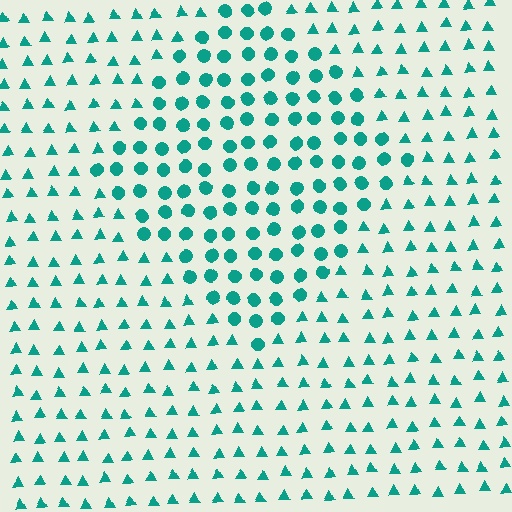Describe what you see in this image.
The image is filled with small teal elements arranged in a uniform grid. A diamond-shaped region contains circles, while the surrounding area contains triangles. The boundary is defined purely by the change in element shape.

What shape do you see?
I see a diamond.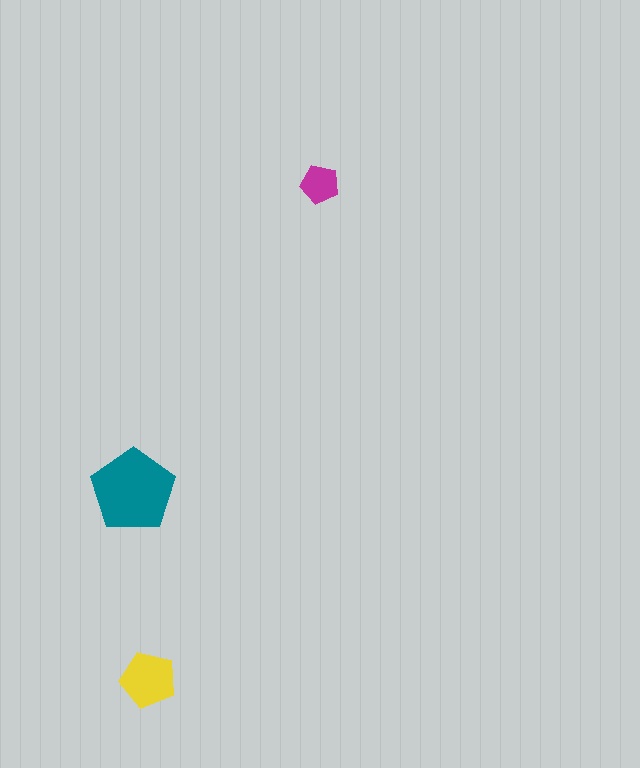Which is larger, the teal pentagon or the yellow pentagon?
The teal one.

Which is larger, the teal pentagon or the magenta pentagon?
The teal one.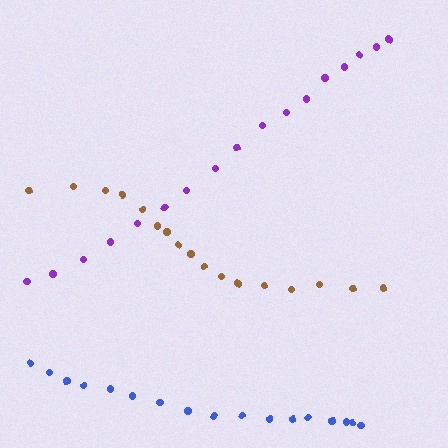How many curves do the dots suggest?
There are 3 distinct paths.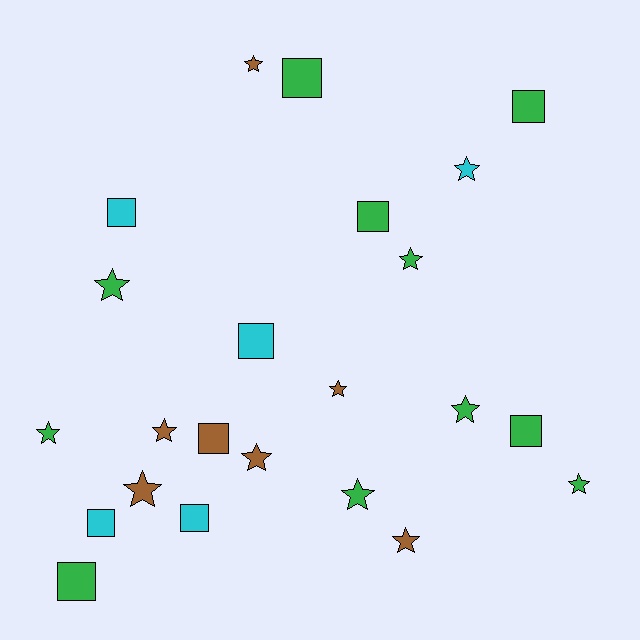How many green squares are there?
There are 5 green squares.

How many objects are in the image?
There are 23 objects.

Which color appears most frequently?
Green, with 11 objects.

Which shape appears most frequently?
Star, with 13 objects.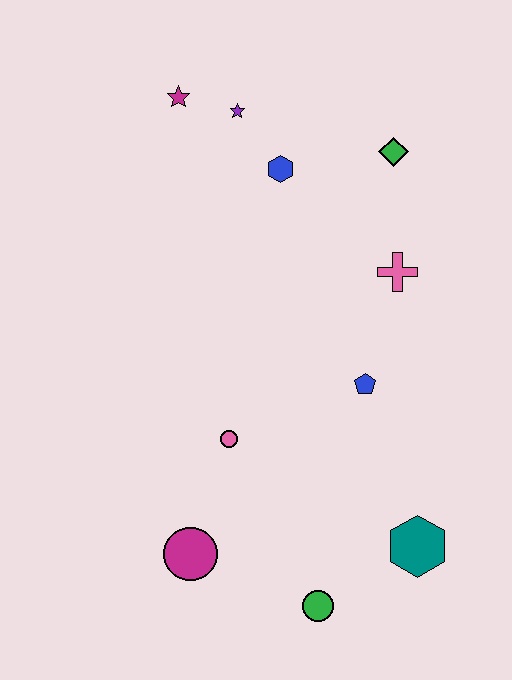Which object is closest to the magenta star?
The purple star is closest to the magenta star.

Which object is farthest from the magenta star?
The green circle is farthest from the magenta star.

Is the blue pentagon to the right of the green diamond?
No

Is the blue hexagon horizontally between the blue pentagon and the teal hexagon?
No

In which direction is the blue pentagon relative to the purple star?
The blue pentagon is below the purple star.